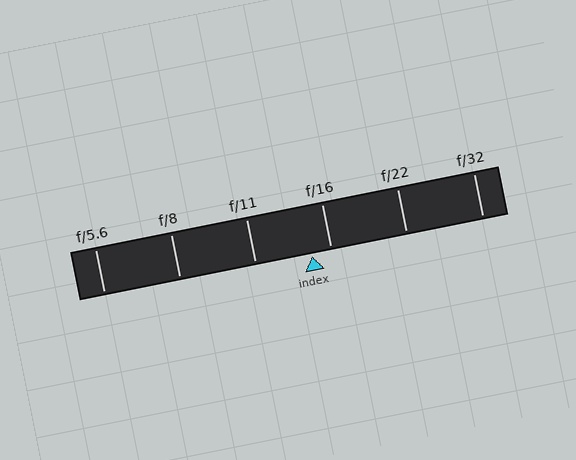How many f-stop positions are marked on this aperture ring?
There are 6 f-stop positions marked.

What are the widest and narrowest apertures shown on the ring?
The widest aperture shown is f/5.6 and the narrowest is f/32.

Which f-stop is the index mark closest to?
The index mark is closest to f/16.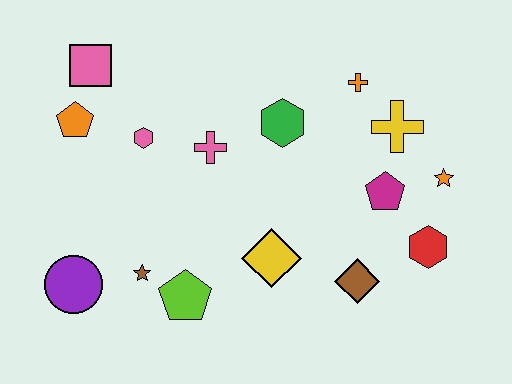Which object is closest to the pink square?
The orange pentagon is closest to the pink square.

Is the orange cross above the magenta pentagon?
Yes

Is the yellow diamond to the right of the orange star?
No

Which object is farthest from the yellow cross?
The purple circle is farthest from the yellow cross.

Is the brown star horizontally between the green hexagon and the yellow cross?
No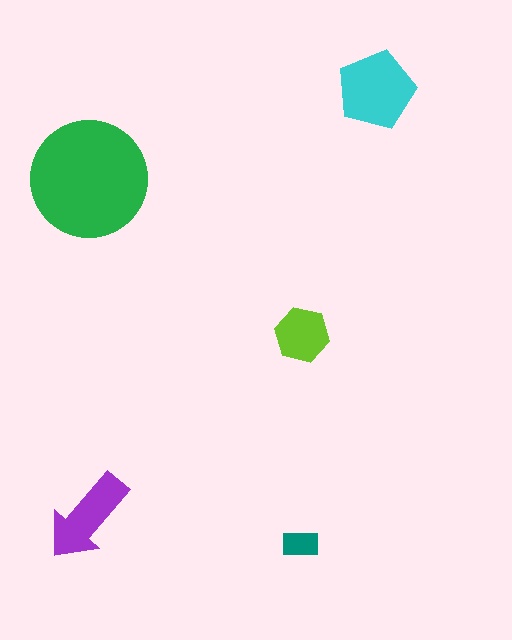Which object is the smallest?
The teal rectangle.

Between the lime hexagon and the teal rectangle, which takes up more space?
The lime hexagon.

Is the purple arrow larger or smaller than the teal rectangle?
Larger.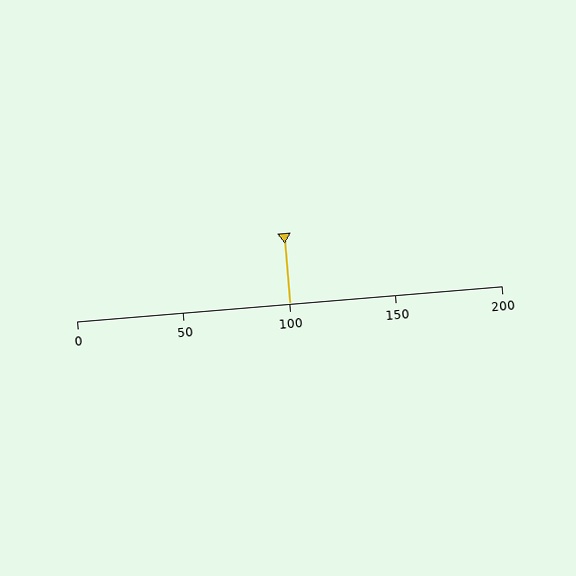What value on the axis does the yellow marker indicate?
The marker indicates approximately 100.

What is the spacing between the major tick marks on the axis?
The major ticks are spaced 50 apart.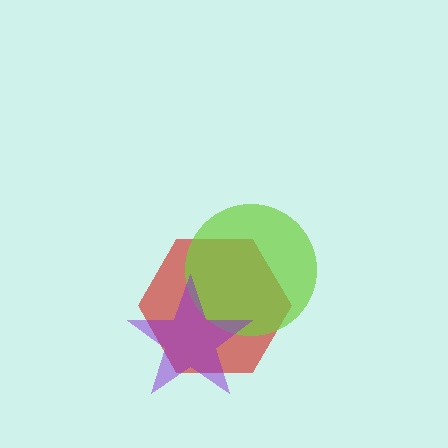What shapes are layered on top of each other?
The layered shapes are: a red hexagon, a lime circle, a purple star.